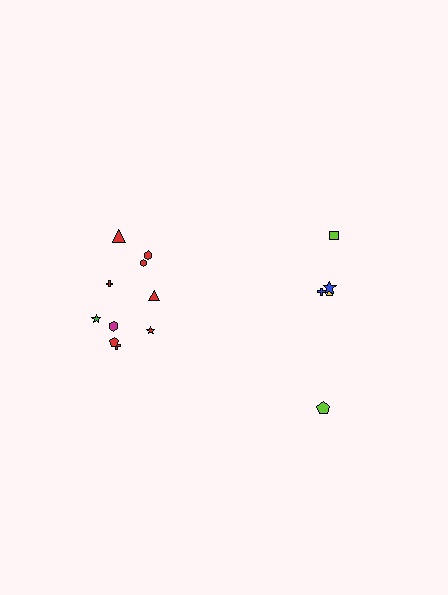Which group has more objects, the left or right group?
The left group.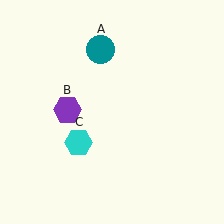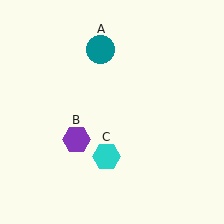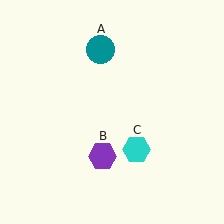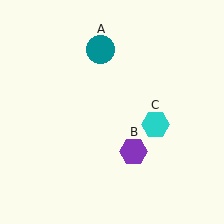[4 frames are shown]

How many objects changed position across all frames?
2 objects changed position: purple hexagon (object B), cyan hexagon (object C).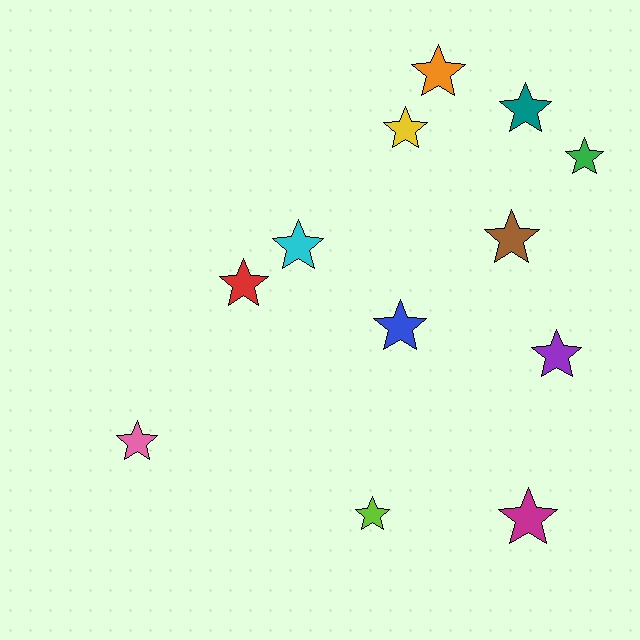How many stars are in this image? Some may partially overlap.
There are 12 stars.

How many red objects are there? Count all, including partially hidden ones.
There is 1 red object.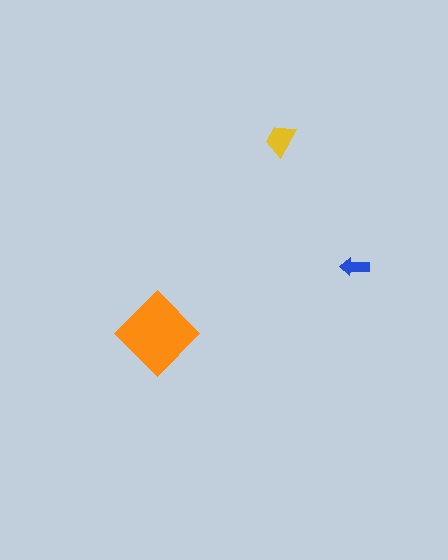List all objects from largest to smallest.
The orange diamond, the yellow trapezoid, the blue arrow.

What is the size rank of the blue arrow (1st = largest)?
3rd.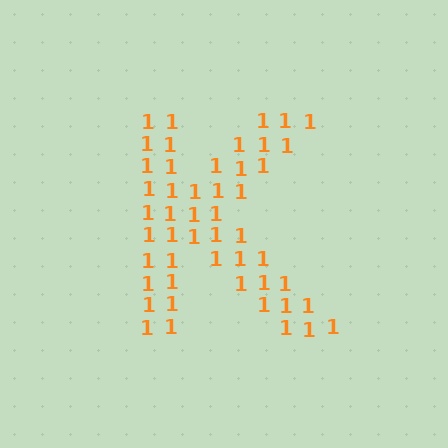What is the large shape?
The large shape is the letter K.